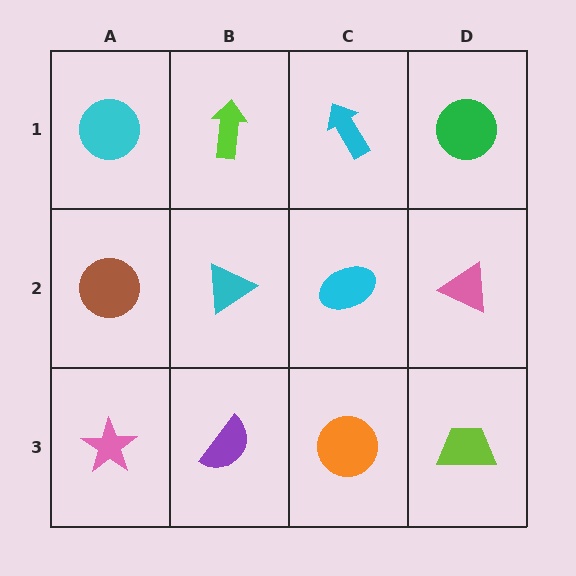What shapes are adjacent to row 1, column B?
A cyan triangle (row 2, column B), a cyan circle (row 1, column A), a cyan arrow (row 1, column C).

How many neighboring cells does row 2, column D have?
3.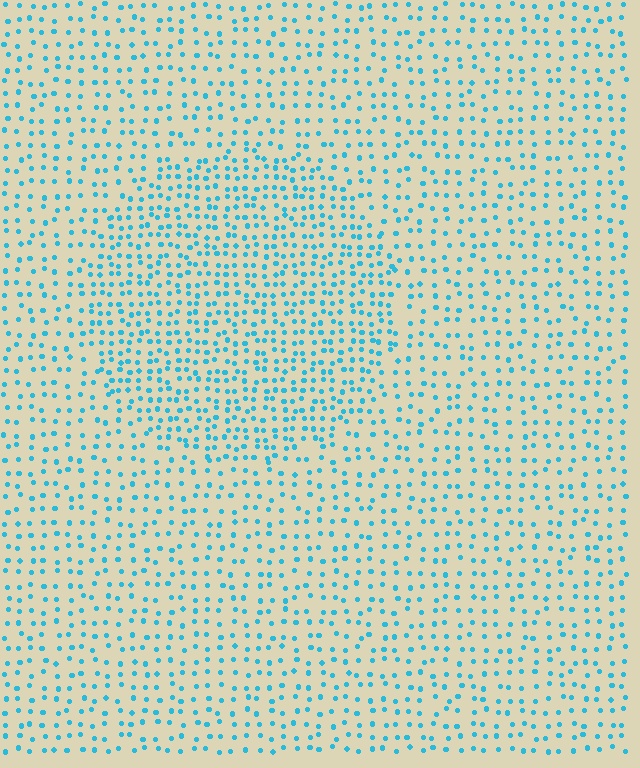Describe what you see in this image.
The image contains small cyan elements arranged at two different densities. A circle-shaped region is visible where the elements are more densely packed than the surrounding area.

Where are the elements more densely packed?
The elements are more densely packed inside the circle boundary.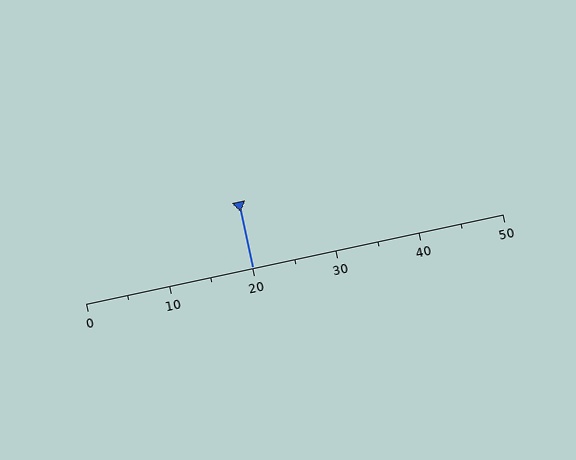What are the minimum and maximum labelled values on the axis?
The axis runs from 0 to 50.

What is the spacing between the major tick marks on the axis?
The major ticks are spaced 10 apart.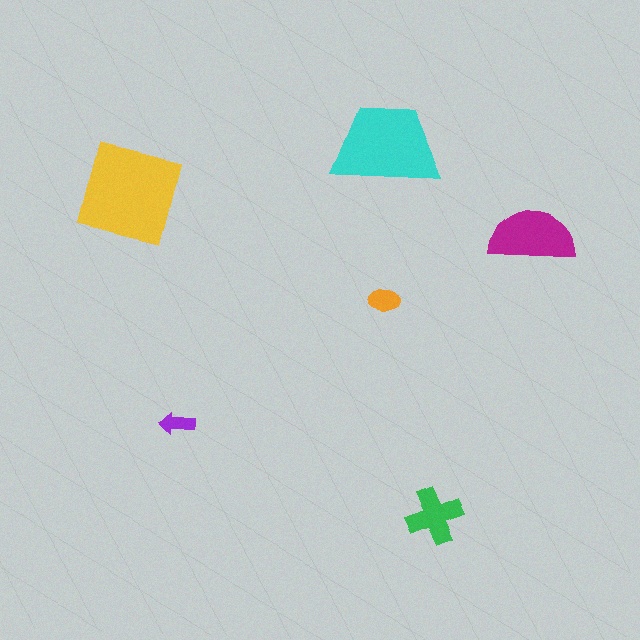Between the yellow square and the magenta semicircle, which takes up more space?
The yellow square.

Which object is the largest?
The yellow square.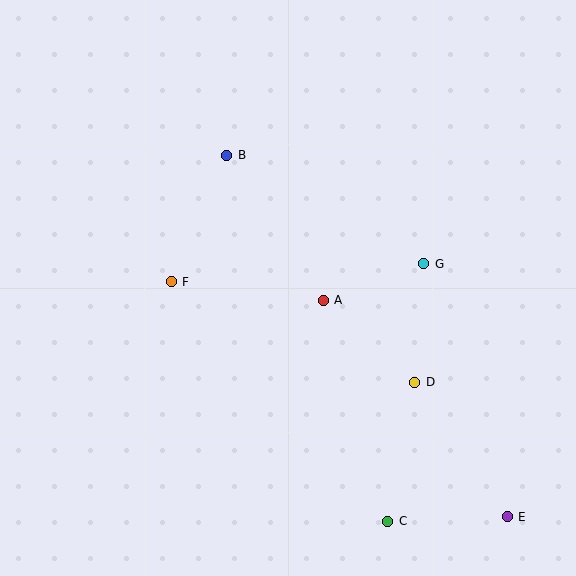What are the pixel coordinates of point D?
Point D is at (415, 382).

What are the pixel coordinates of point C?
Point C is at (388, 521).